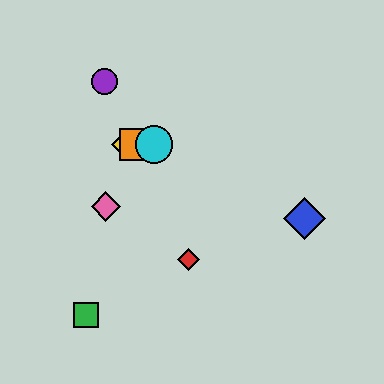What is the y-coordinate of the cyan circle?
The cyan circle is at y≈144.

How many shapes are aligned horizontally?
3 shapes (the yellow diamond, the orange square, the cyan circle) are aligned horizontally.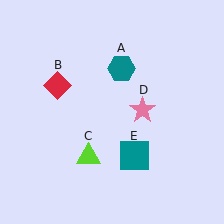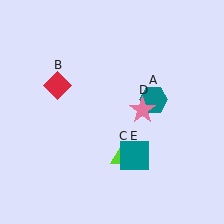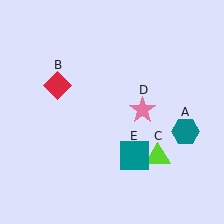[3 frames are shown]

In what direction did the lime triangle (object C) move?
The lime triangle (object C) moved right.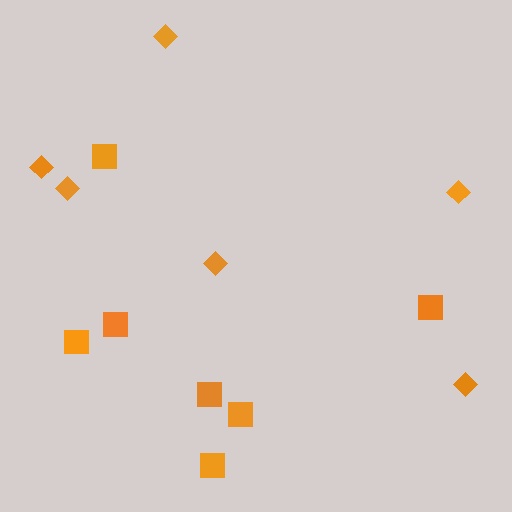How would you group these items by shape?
There are 2 groups: one group of squares (7) and one group of diamonds (6).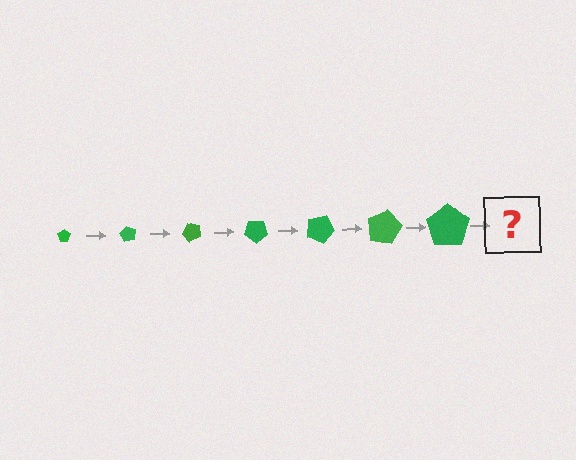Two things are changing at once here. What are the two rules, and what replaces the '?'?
The two rules are that the pentagon grows larger each step and it rotates 60 degrees each step. The '?' should be a pentagon, larger than the previous one and rotated 420 degrees from the start.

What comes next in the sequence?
The next element should be a pentagon, larger than the previous one and rotated 420 degrees from the start.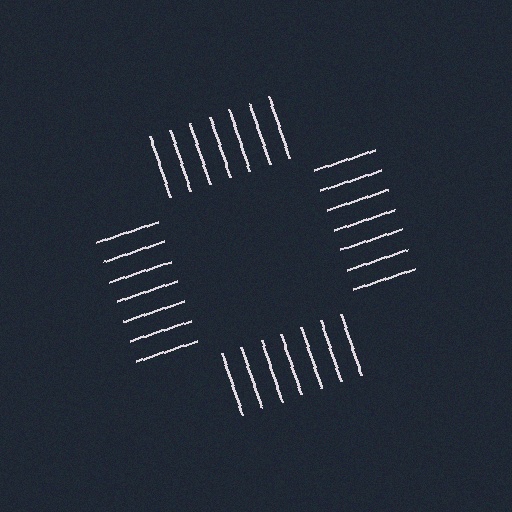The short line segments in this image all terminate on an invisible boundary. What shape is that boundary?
An illusory square — the line segments terminate on its edges but no continuous stroke is drawn.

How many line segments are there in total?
28 — 7 along each of the 4 edges.